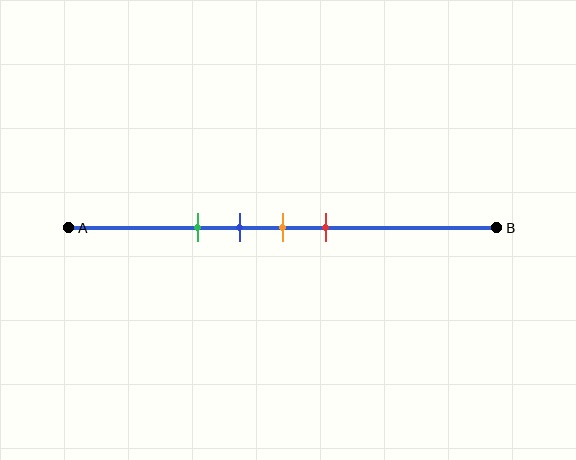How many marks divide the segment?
There are 4 marks dividing the segment.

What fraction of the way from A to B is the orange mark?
The orange mark is approximately 50% (0.5) of the way from A to B.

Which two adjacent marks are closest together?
The blue and orange marks are the closest adjacent pair.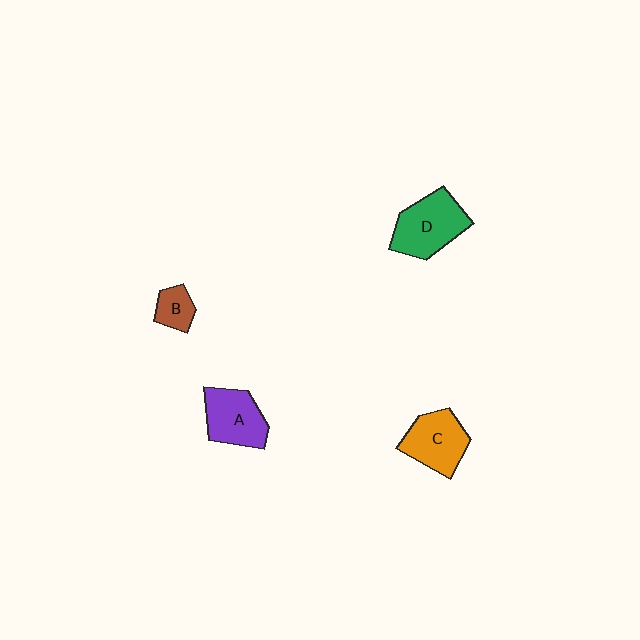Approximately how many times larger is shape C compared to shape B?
Approximately 2.2 times.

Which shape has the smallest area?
Shape B (brown).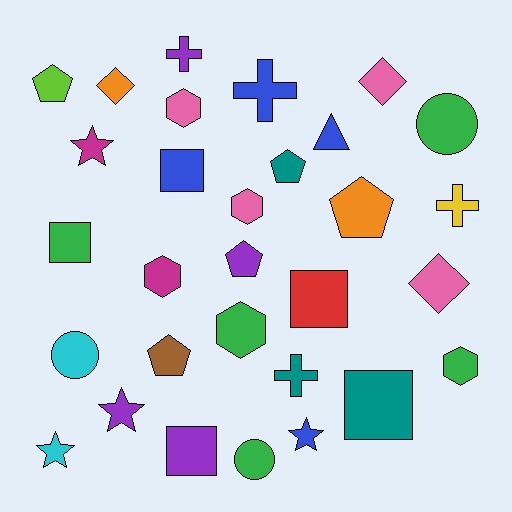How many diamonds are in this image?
There are 3 diamonds.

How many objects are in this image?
There are 30 objects.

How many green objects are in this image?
There are 5 green objects.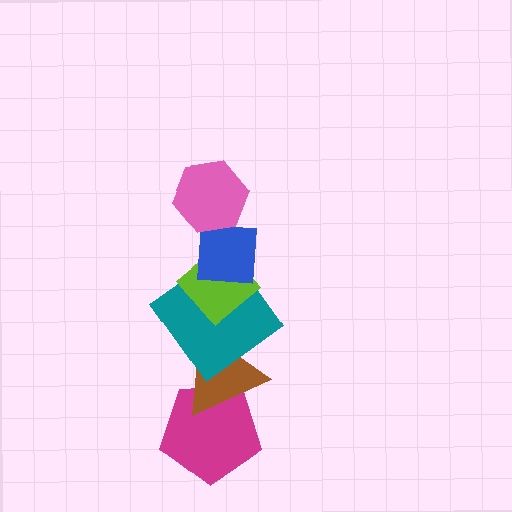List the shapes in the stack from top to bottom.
From top to bottom: the pink hexagon, the blue square, the lime diamond, the teal diamond, the brown triangle, the magenta pentagon.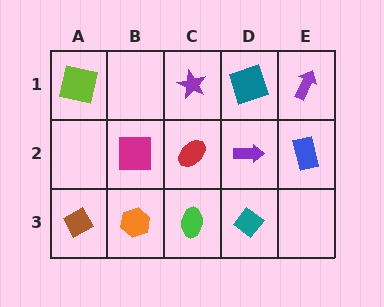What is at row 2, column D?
A purple arrow.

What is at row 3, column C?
A green ellipse.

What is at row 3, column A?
A brown diamond.